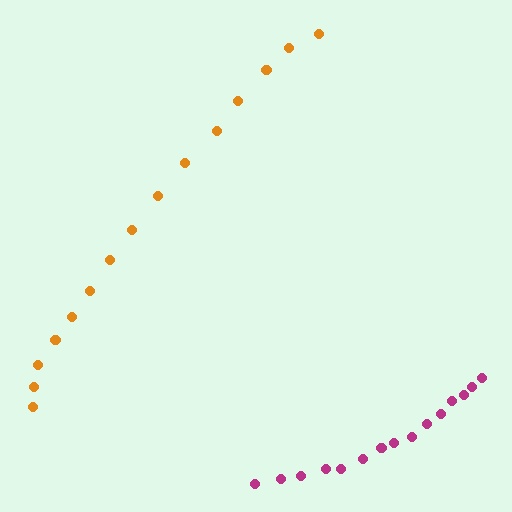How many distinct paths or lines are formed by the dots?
There are 2 distinct paths.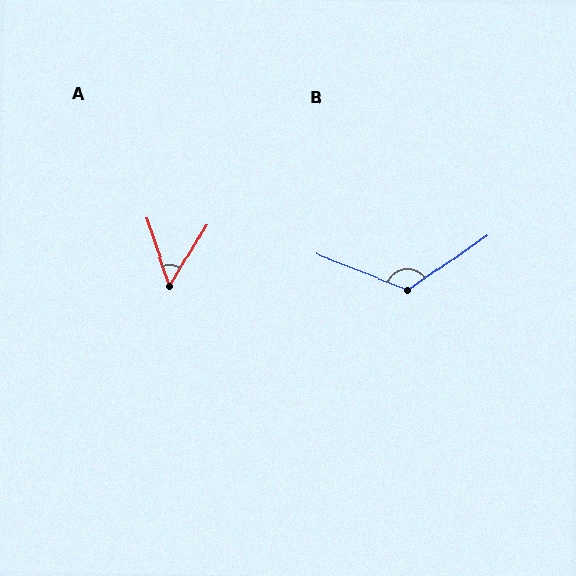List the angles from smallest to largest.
A (49°), B (124°).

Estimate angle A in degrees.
Approximately 49 degrees.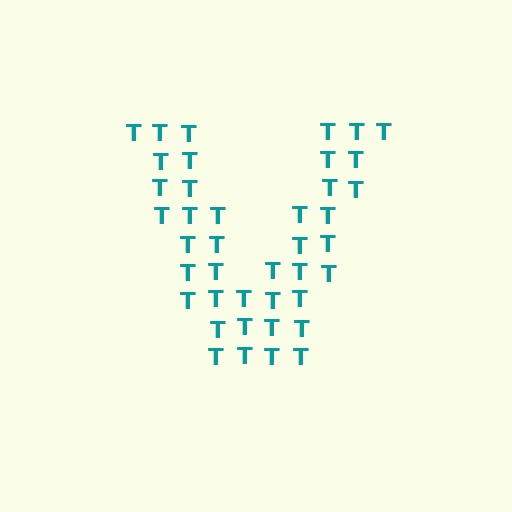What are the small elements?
The small elements are letter T's.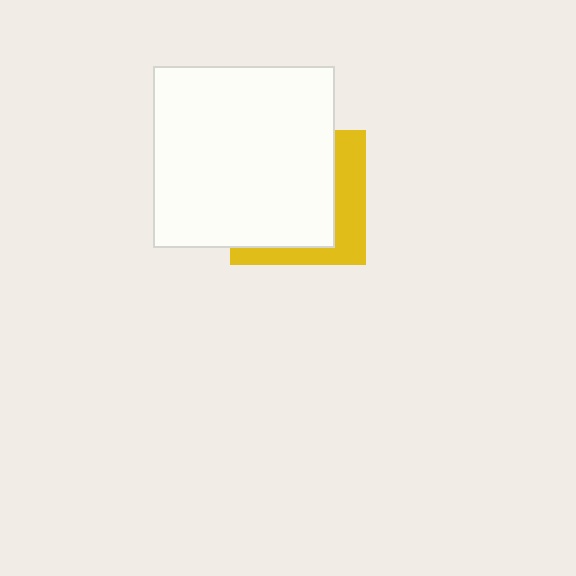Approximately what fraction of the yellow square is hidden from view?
Roughly 68% of the yellow square is hidden behind the white square.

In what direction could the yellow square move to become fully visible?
The yellow square could move toward the lower-right. That would shift it out from behind the white square entirely.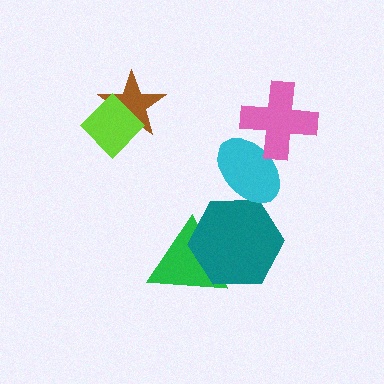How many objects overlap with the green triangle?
1 object overlaps with the green triangle.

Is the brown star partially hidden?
Yes, it is partially covered by another shape.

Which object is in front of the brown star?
The lime diamond is in front of the brown star.